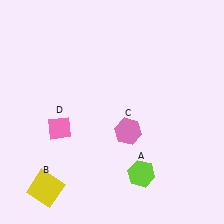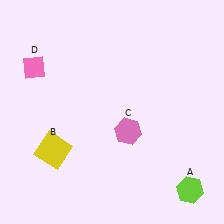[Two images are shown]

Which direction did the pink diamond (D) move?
The pink diamond (D) moved up.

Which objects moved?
The objects that moved are: the lime hexagon (A), the yellow square (B), the pink diamond (D).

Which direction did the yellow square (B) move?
The yellow square (B) moved up.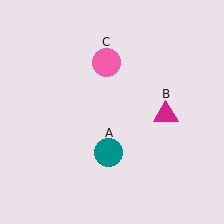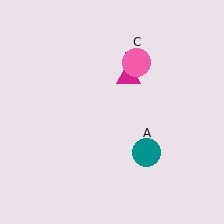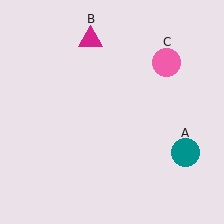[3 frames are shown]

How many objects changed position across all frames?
3 objects changed position: teal circle (object A), magenta triangle (object B), pink circle (object C).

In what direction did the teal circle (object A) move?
The teal circle (object A) moved right.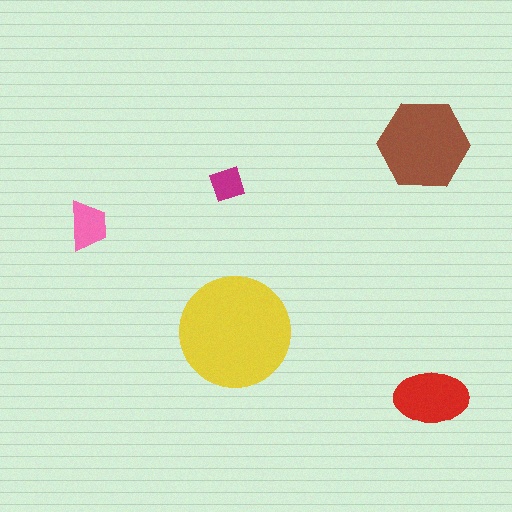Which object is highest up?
The brown hexagon is topmost.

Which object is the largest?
The yellow circle.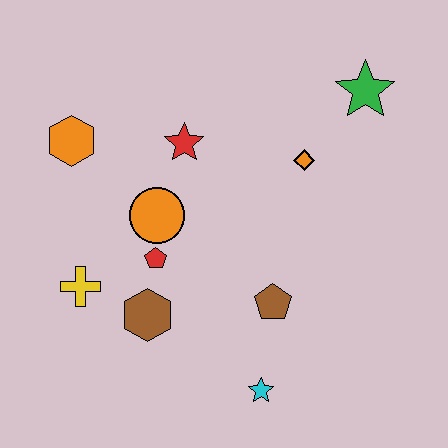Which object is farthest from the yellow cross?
The green star is farthest from the yellow cross.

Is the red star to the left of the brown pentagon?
Yes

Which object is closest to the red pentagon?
The orange circle is closest to the red pentagon.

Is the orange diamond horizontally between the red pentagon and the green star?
Yes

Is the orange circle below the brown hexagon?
No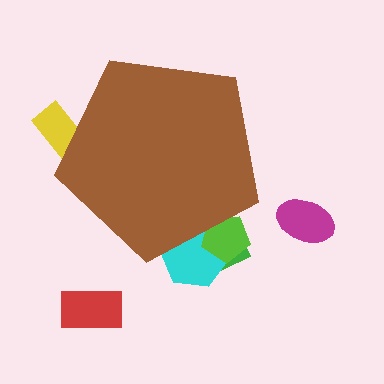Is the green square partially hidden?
Yes, the green square is partially hidden behind the brown pentagon.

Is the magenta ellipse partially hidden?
No, the magenta ellipse is fully visible.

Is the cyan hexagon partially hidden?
Yes, the cyan hexagon is partially hidden behind the brown pentagon.